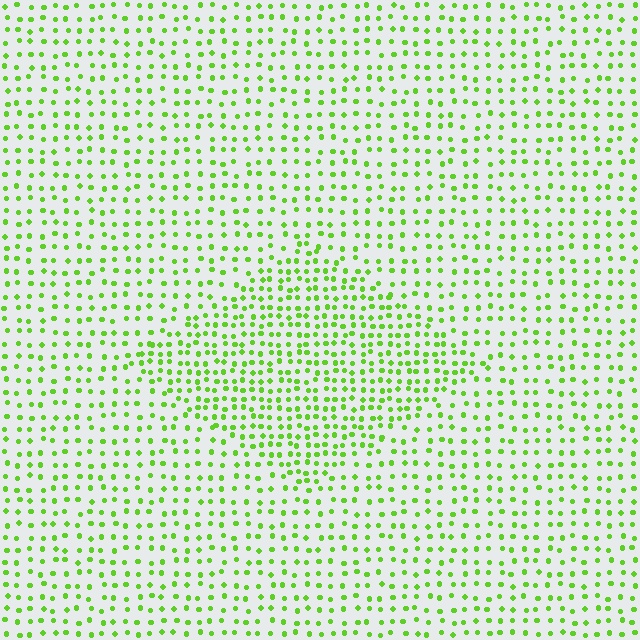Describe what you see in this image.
The image contains small lime elements arranged at two different densities. A diamond-shaped region is visible where the elements are more densely packed than the surrounding area.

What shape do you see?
I see a diamond.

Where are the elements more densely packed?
The elements are more densely packed inside the diamond boundary.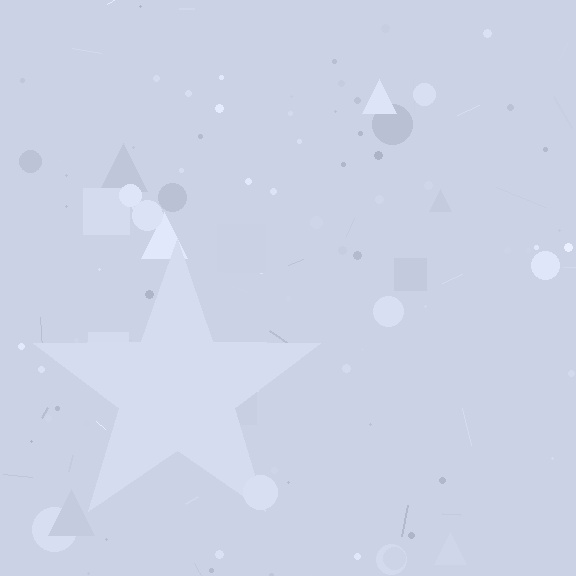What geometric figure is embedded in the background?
A star is embedded in the background.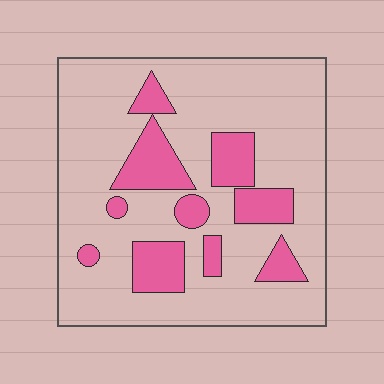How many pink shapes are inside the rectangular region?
10.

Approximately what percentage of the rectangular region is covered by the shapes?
Approximately 20%.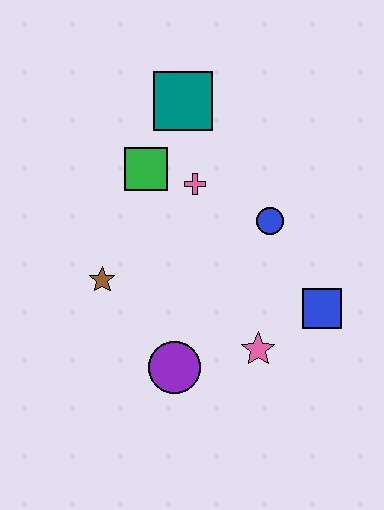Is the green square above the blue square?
Yes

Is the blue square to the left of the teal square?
No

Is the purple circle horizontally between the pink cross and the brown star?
Yes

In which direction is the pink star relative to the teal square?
The pink star is below the teal square.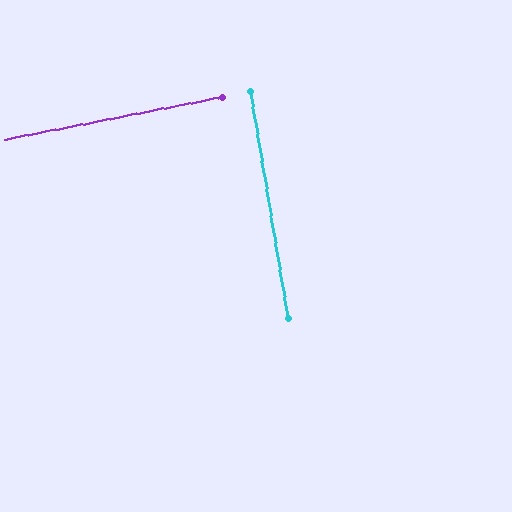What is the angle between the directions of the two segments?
Approximately 88 degrees.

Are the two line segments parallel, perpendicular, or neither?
Perpendicular — they meet at approximately 88°.